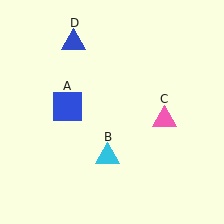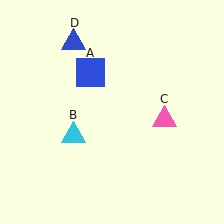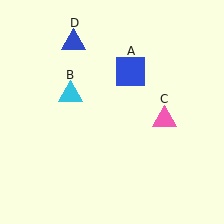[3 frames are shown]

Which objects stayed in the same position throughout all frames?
Pink triangle (object C) and blue triangle (object D) remained stationary.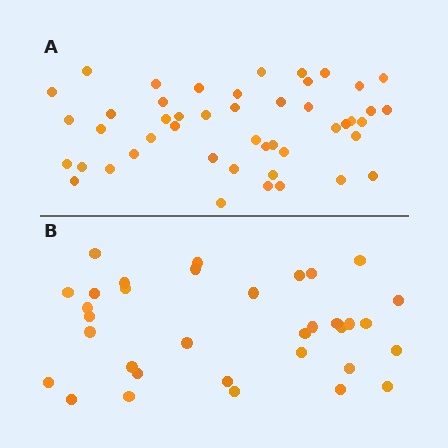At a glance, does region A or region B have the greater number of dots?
Region A (the top region) has more dots.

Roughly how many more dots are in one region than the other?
Region A has approximately 15 more dots than region B.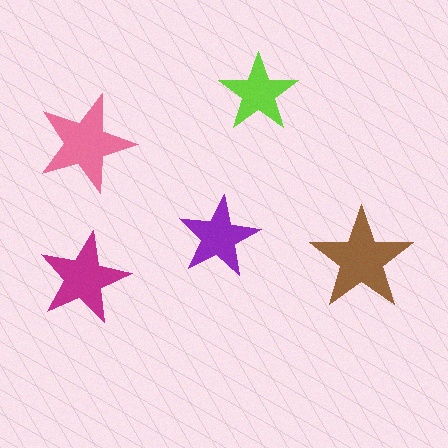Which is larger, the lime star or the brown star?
The brown one.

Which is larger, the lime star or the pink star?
The pink one.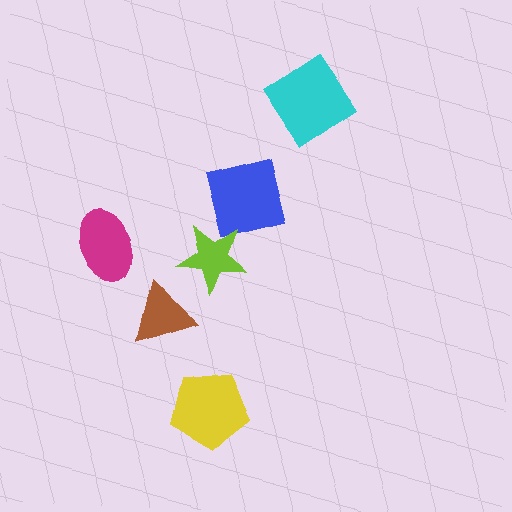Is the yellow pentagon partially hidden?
No, no other shape covers it.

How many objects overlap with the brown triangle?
0 objects overlap with the brown triangle.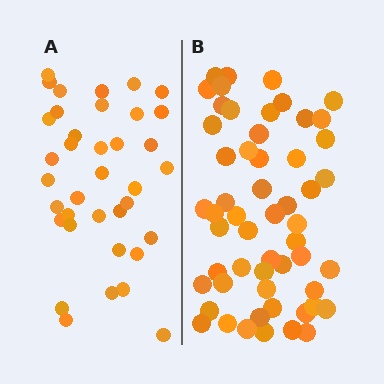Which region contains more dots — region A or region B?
Region B (the right region) has more dots.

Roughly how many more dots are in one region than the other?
Region B has approximately 20 more dots than region A.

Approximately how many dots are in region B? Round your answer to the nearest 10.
About 60 dots. (The exact count is 55, which rounds to 60.)